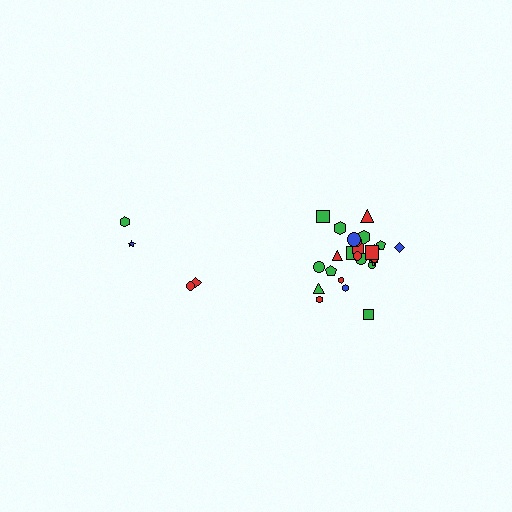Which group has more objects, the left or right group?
The right group.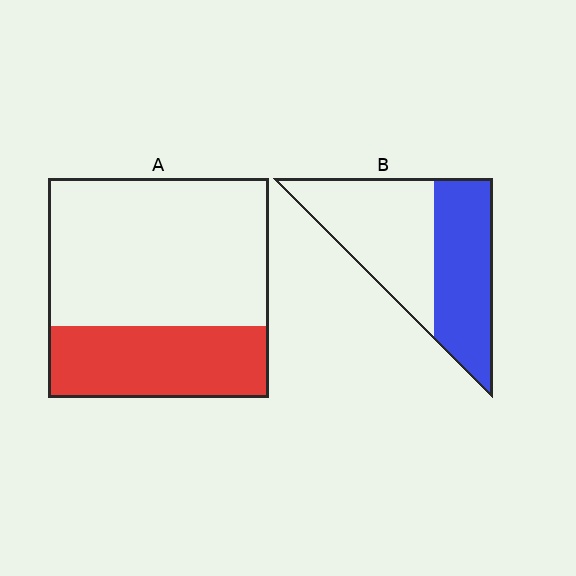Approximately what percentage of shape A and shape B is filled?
A is approximately 35% and B is approximately 45%.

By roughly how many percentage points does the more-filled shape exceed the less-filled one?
By roughly 15 percentage points (B over A).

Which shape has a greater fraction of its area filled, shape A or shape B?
Shape B.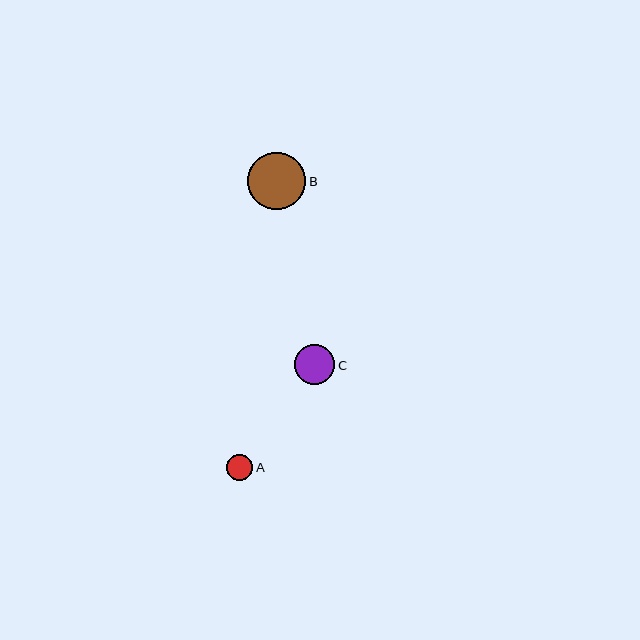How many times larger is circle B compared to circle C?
Circle B is approximately 1.4 times the size of circle C.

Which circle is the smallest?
Circle A is the smallest with a size of approximately 26 pixels.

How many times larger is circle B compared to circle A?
Circle B is approximately 2.2 times the size of circle A.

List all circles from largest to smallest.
From largest to smallest: B, C, A.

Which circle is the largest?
Circle B is the largest with a size of approximately 58 pixels.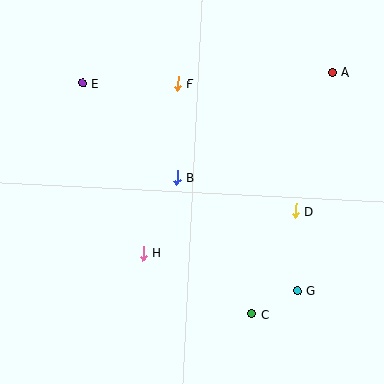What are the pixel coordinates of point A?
Point A is at (332, 72).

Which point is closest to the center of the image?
Point B at (177, 177) is closest to the center.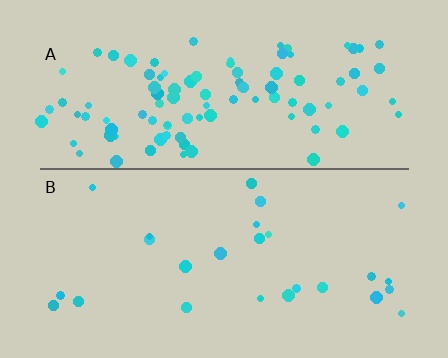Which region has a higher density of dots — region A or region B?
A (the top).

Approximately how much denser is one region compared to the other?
Approximately 3.8× — region A over region B.